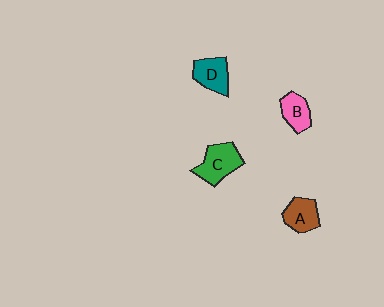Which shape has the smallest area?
Shape B (pink).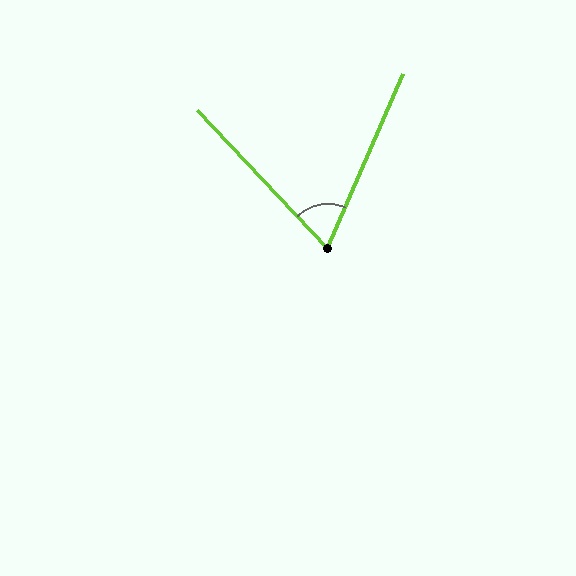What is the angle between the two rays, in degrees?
Approximately 67 degrees.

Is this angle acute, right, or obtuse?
It is acute.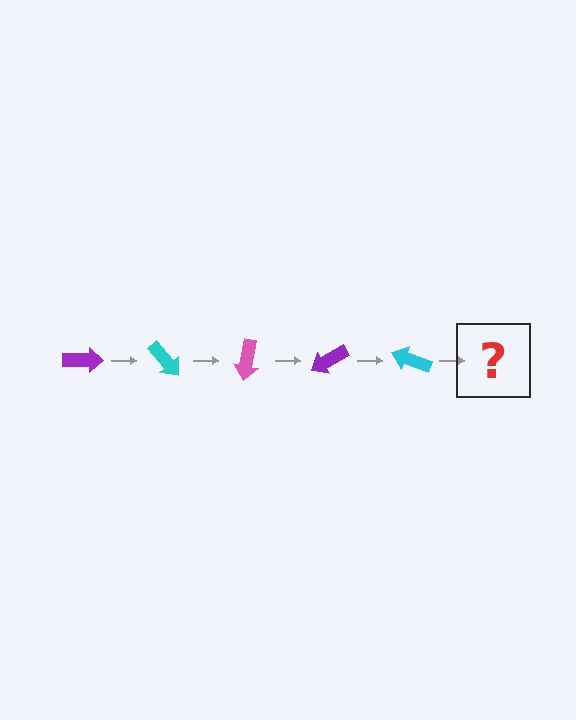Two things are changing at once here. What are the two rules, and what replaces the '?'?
The two rules are that it rotates 50 degrees each step and the color cycles through purple, cyan, and pink. The '?' should be a pink arrow, rotated 250 degrees from the start.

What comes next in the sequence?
The next element should be a pink arrow, rotated 250 degrees from the start.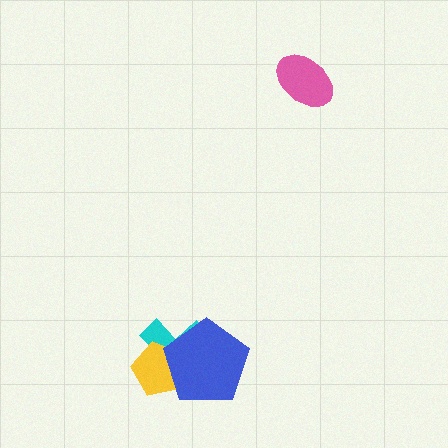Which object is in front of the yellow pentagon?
The blue pentagon is in front of the yellow pentagon.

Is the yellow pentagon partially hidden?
Yes, it is partially covered by another shape.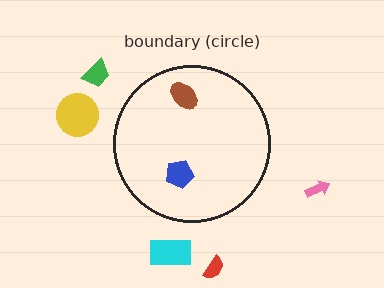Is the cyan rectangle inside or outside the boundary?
Outside.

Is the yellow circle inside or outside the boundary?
Outside.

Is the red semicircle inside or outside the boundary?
Outside.